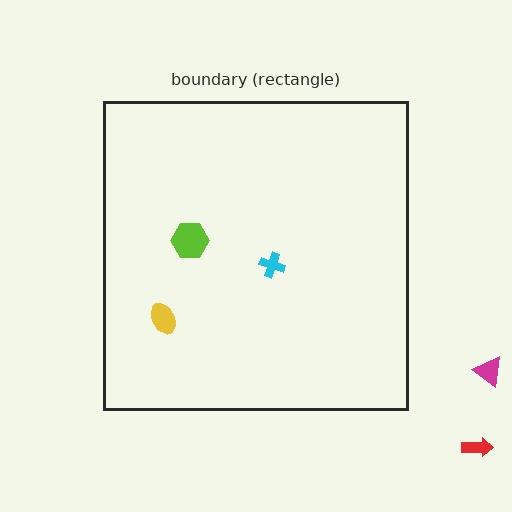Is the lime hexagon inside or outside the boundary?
Inside.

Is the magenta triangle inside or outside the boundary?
Outside.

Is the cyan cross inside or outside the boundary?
Inside.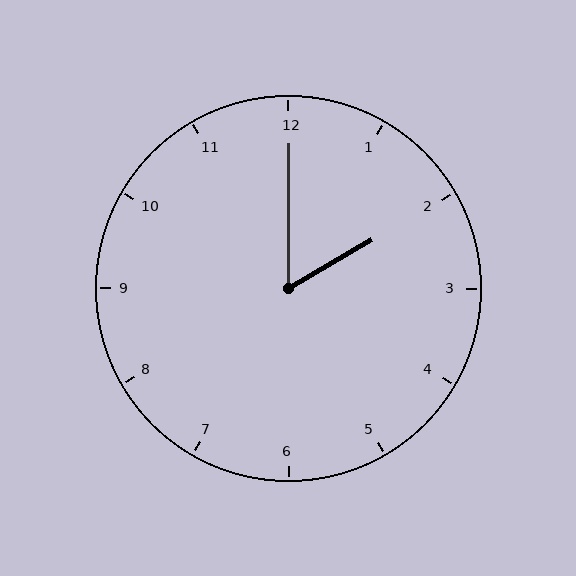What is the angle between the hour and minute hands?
Approximately 60 degrees.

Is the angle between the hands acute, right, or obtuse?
It is acute.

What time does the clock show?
2:00.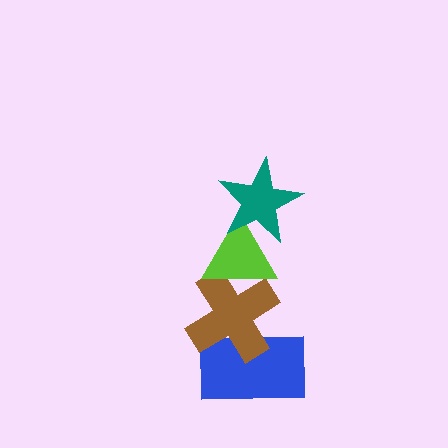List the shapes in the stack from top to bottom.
From top to bottom: the teal star, the lime triangle, the brown cross, the blue rectangle.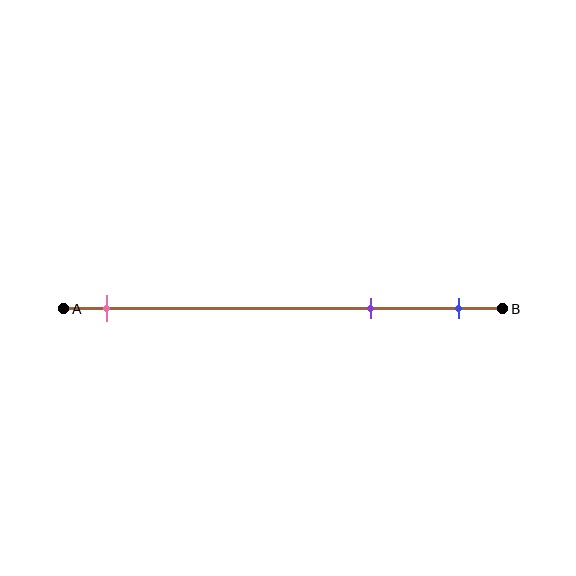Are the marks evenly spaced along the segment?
No, the marks are not evenly spaced.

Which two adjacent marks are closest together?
The purple and blue marks are the closest adjacent pair.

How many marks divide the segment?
There are 3 marks dividing the segment.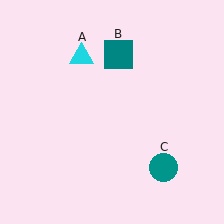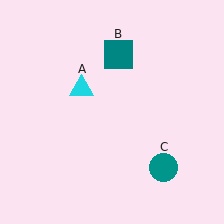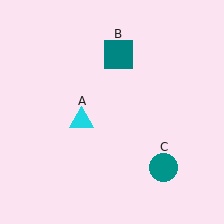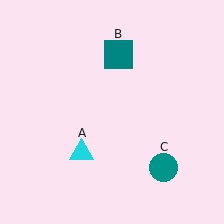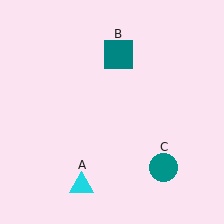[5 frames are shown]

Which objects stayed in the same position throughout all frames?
Teal square (object B) and teal circle (object C) remained stationary.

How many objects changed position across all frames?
1 object changed position: cyan triangle (object A).